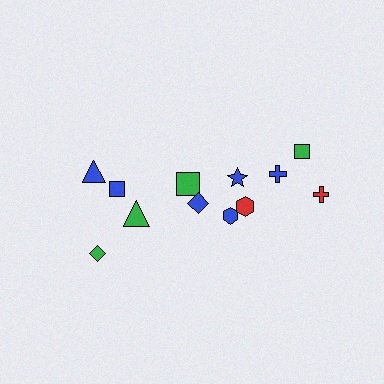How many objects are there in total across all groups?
There are 12 objects.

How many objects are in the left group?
There are 5 objects.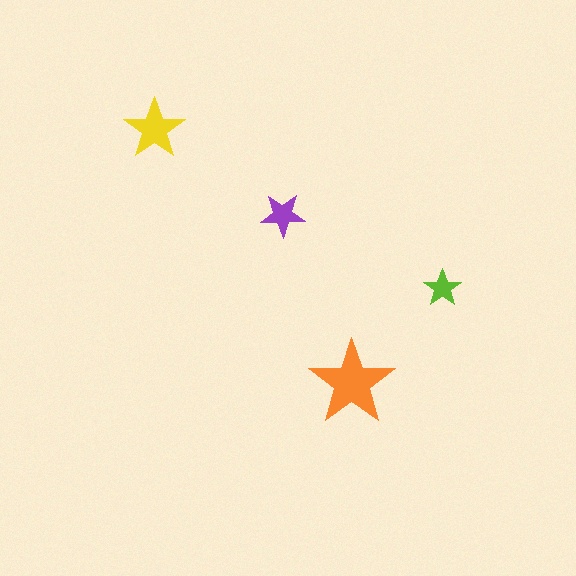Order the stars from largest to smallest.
the orange one, the yellow one, the purple one, the lime one.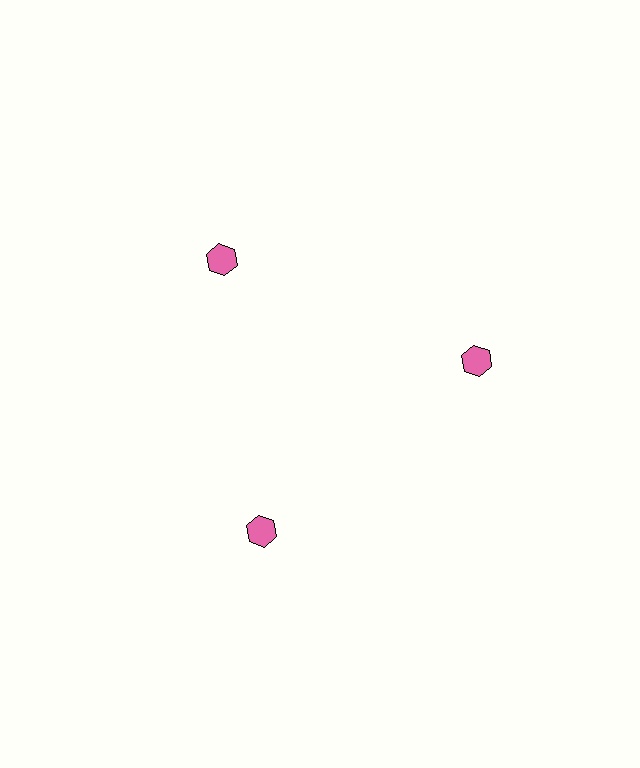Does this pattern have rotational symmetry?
Yes, this pattern has 3-fold rotational symmetry. It looks the same after rotating 120 degrees around the center.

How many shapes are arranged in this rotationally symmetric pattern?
There are 3 shapes, arranged in 3 groups of 1.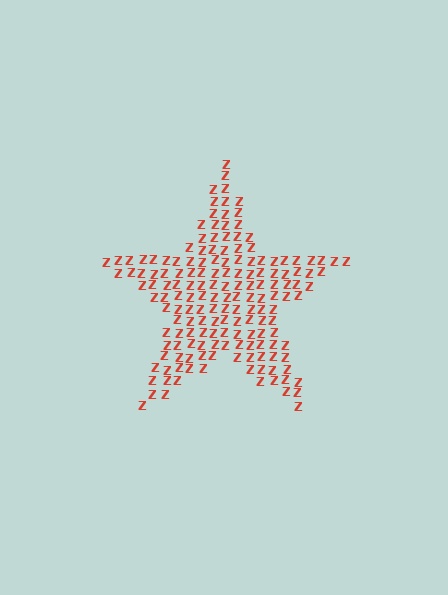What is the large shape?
The large shape is a star.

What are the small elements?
The small elements are letter Z's.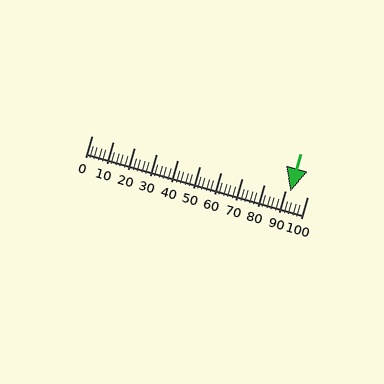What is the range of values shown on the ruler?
The ruler shows values from 0 to 100.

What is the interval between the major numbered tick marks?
The major tick marks are spaced 10 units apart.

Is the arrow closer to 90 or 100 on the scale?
The arrow is closer to 90.